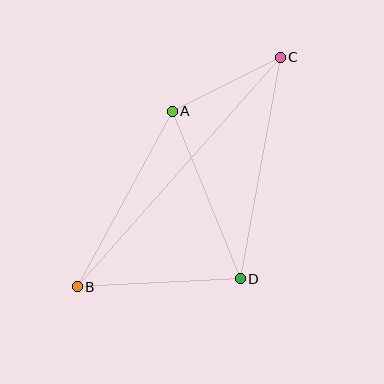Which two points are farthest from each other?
Points B and C are farthest from each other.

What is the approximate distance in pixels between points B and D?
The distance between B and D is approximately 163 pixels.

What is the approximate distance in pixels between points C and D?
The distance between C and D is approximately 225 pixels.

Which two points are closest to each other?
Points A and C are closest to each other.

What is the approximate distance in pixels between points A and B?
The distance between A and B is approximately 200 pixels.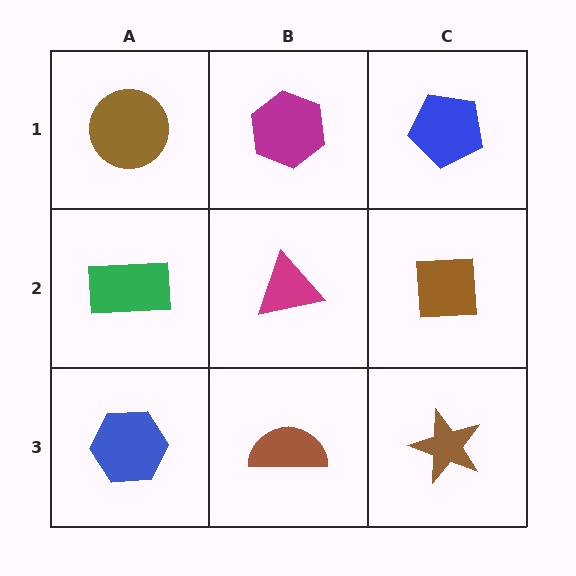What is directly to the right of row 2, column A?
A magenta triangle.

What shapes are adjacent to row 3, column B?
A magenta triangle (row 2, column B), a blue hexagon (row 3, column A), a brown star (row 3, column C).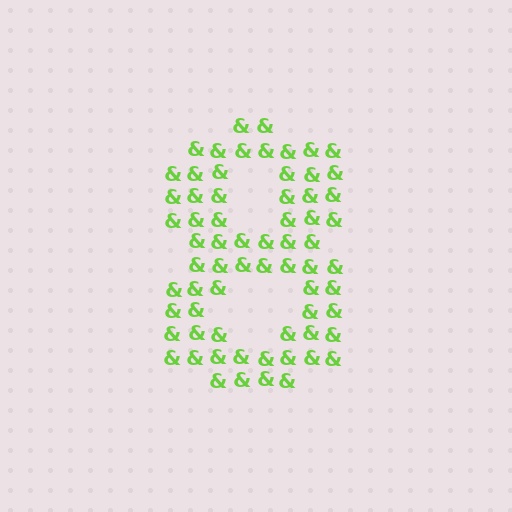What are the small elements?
The small elements are ampersands.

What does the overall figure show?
The overall figure shows the digit 8.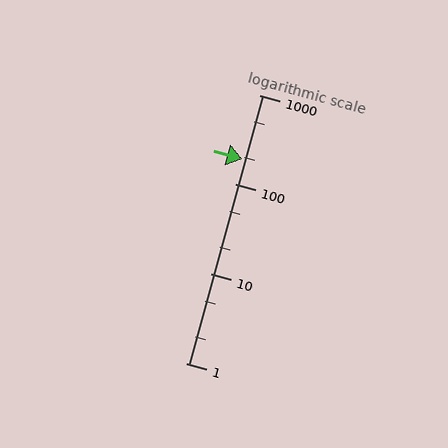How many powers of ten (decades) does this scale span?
The scale spans 3 decades, from 1 to 1000.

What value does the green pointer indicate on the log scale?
The pointer indicates approximately 190.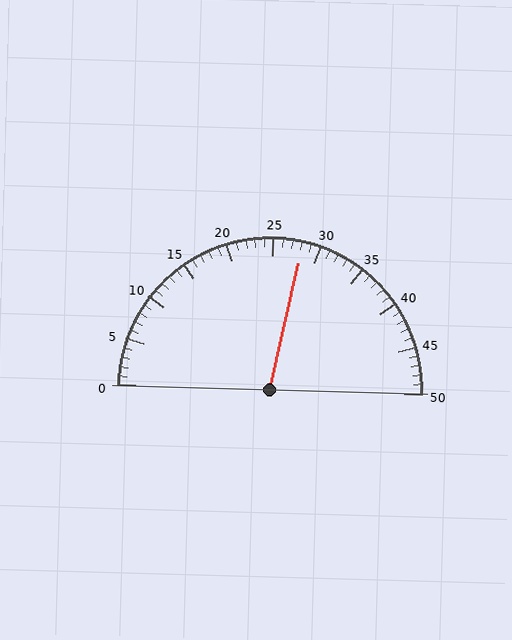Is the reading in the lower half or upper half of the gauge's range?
The reading is in the upper half of the range (0 to 50).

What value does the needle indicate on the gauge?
The needle indicates approximately 28.